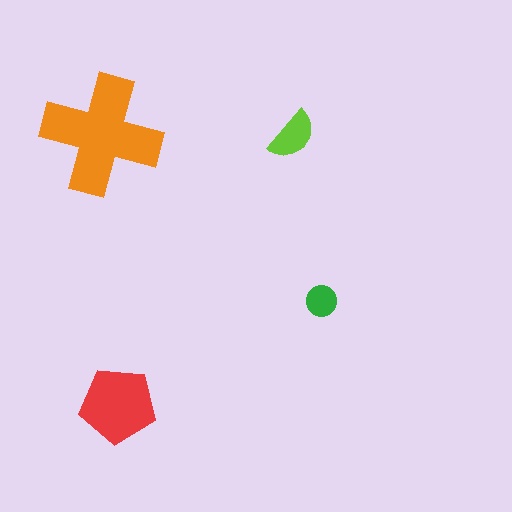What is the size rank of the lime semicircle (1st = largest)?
3rd.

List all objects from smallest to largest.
The green circle, the lime semicircle, the red pentagon, the orange cross.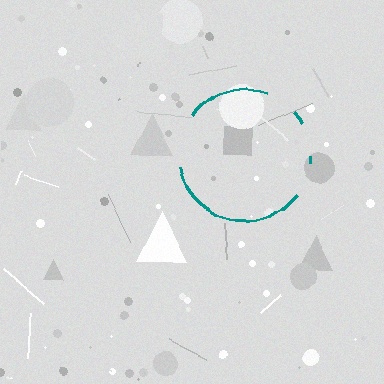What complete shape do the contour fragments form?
The contour fragments form a circle.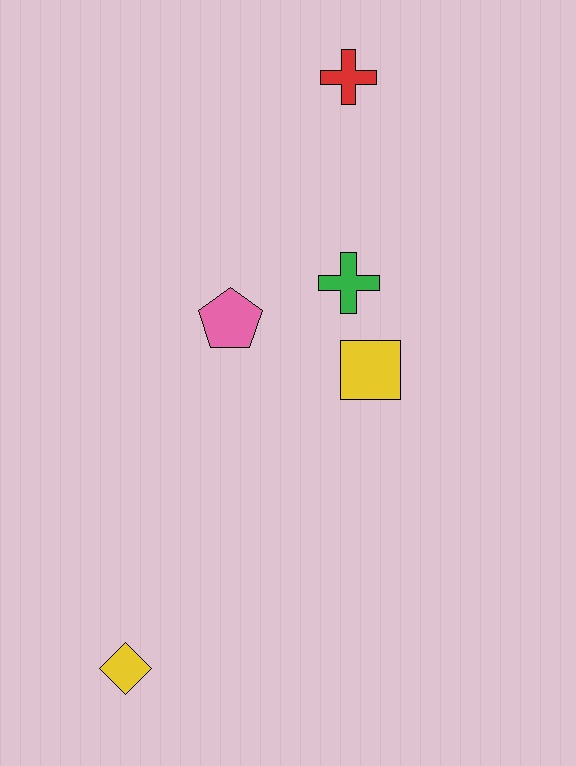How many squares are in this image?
There is 1 square.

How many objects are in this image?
There are 5 objects.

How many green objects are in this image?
There is 1 green object.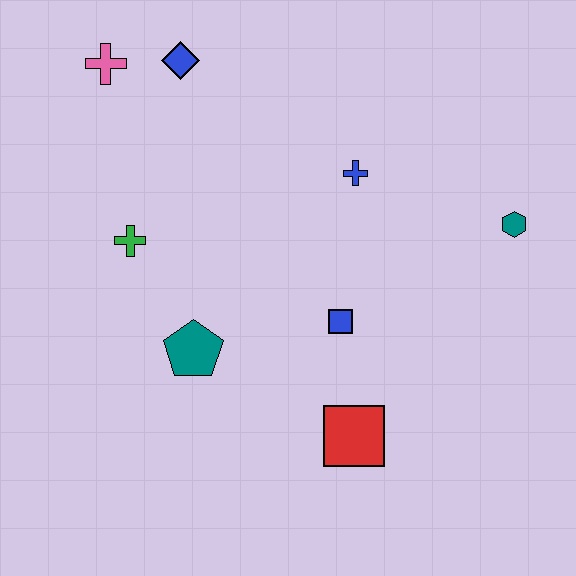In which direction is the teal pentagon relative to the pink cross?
The teal pentagon is below the pink cross.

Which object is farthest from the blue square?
The pink cross is farthest from the blue square.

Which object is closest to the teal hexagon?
The blue cross is closest to the teal hexagon.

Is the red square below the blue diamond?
Yes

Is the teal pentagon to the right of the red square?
No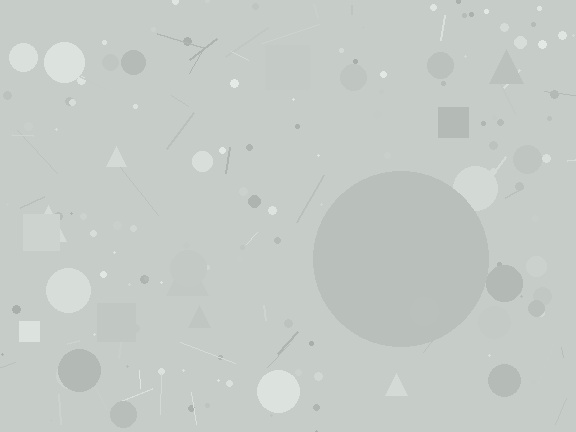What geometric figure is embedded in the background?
A circle is embedded in the background.